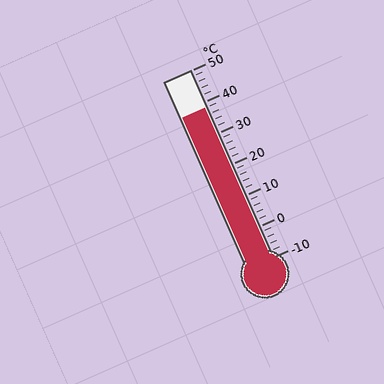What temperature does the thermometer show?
The thermometer shows approximately 38°C.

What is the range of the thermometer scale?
The thermometer scale ranges from -10°C to 50°C.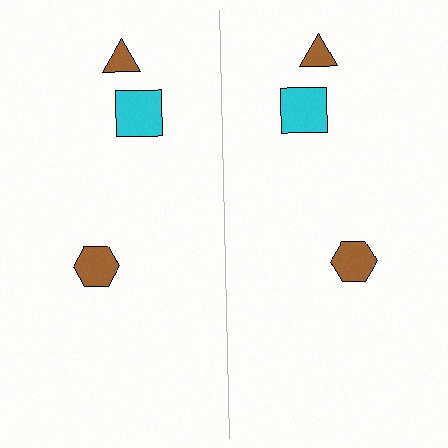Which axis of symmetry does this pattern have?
The pattern has a vertical axis of symmetry running through the center of the image.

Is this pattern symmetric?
Yes, this pattern has bilateral (reflection) symmetry.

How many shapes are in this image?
There are 6 shapes in this image.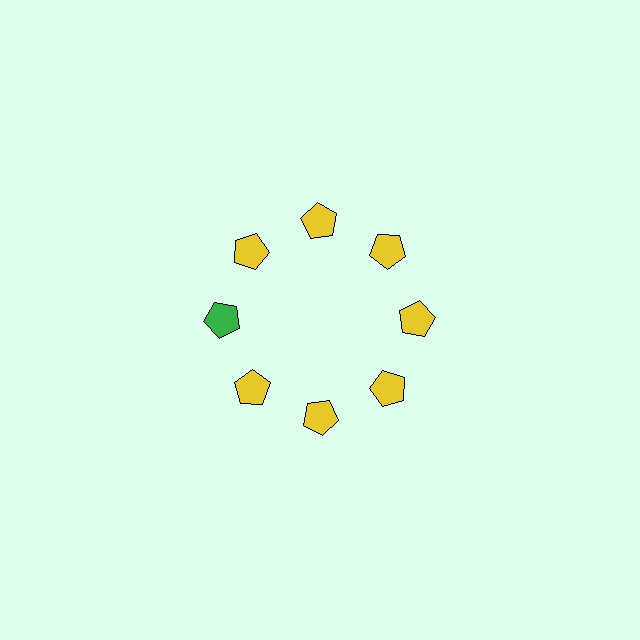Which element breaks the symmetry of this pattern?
The green pentagon at roughly the 9 o'clock position breaks the symmetry. All other shapes are yellow pentagons.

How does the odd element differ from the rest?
It has a different color: green instead of yellow.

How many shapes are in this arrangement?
There are 8 shapes arranged in a ring pattern.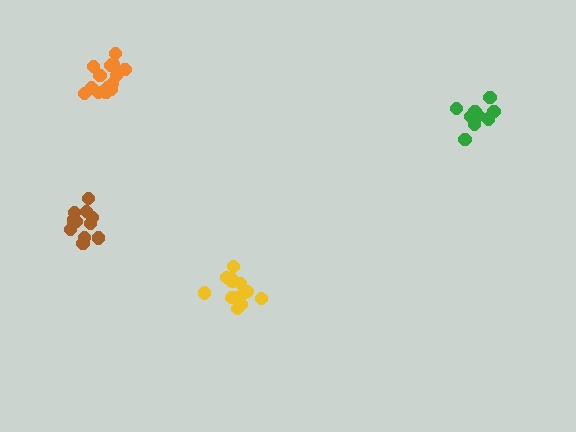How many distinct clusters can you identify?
There are 4 distinct clusters.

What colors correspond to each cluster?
The clusters are colored: green, yellow, brown, orange.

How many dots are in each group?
Group 1: 10 dots, Group 2: 14 dots, Group 3: 12 dots, Group 4: 15 dots (51 total).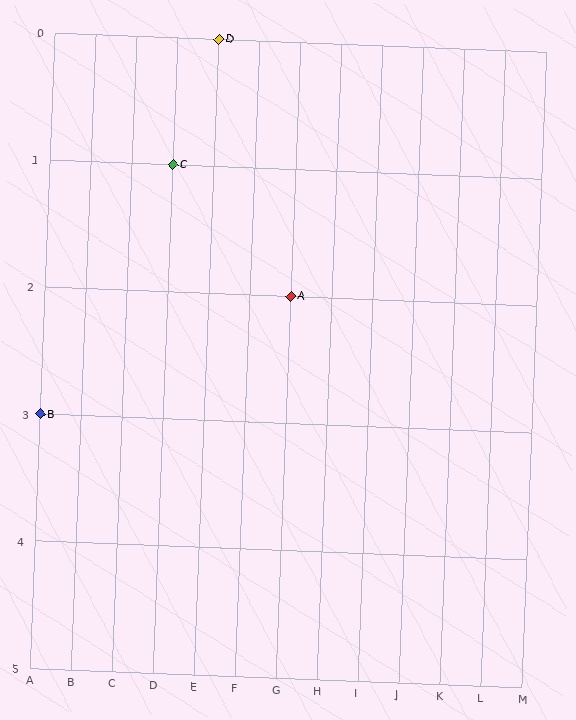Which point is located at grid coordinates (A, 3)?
Point B is at (A, 3).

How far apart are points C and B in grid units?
Points C and B are 3 columns and 2 rows apart (about 3.6 grid units diagonally).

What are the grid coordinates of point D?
Point D is at grid coordinates (E, 0).